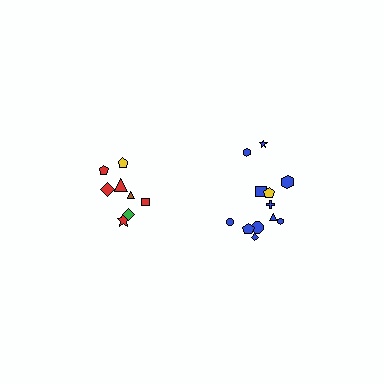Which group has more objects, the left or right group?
The right group.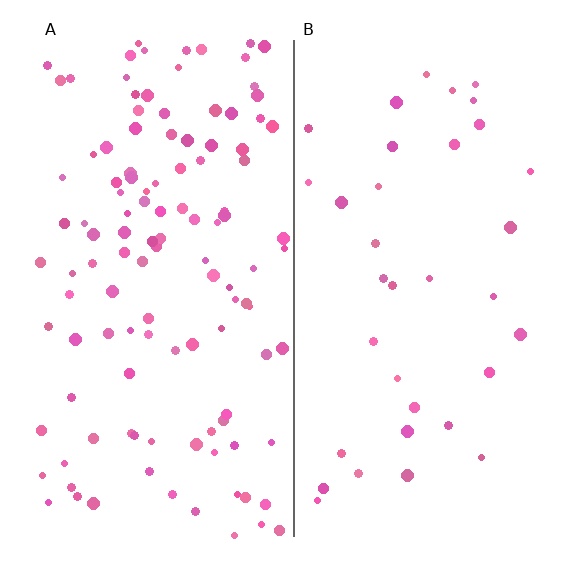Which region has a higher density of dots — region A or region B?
A (the left).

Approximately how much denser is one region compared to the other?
Approximately 3.3× — region A over region B.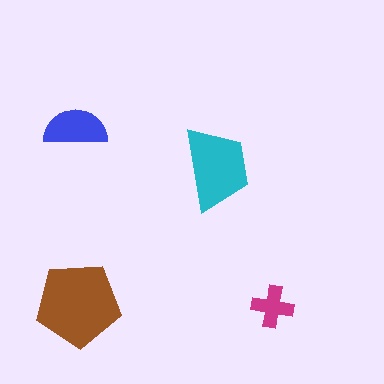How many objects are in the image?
There are 4 objects in the image.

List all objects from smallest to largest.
The magenta cross, the blue semicircle, the cyan trapezoid, the brown pentagon.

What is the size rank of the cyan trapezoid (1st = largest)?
2nd.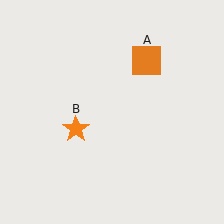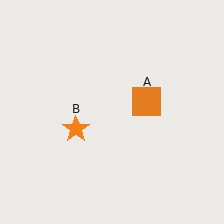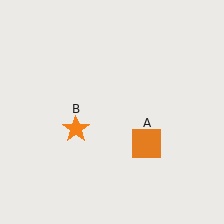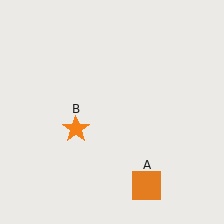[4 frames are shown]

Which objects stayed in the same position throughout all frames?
Orange star (object B) remained stationary.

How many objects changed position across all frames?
1 object changed position: orange square (object A).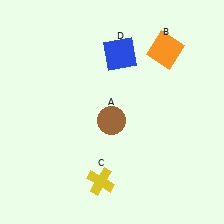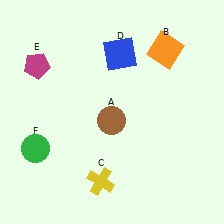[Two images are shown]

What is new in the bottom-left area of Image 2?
A green circle (F) was added in the bottom-left area of Image 2.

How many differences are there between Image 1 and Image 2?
There are 2 differences between the two images.